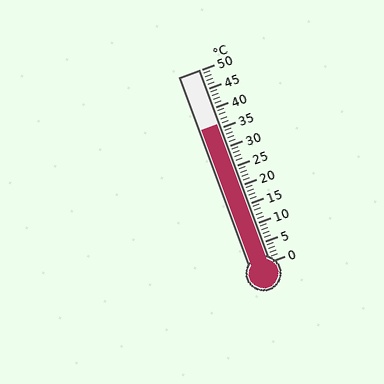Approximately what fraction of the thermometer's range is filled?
The thermometer is filled to approximately 70% of its range.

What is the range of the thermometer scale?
The thermometer scale ranges from 0°C to 50°C.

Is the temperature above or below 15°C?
The temperature is above 15°C.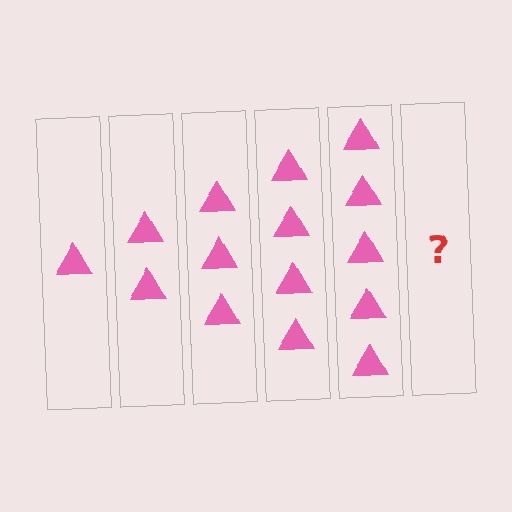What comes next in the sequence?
The next element should be 6 triangles.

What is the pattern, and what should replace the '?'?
The pattern is that each step adds one more triangle. The '?' should be 6 triangles.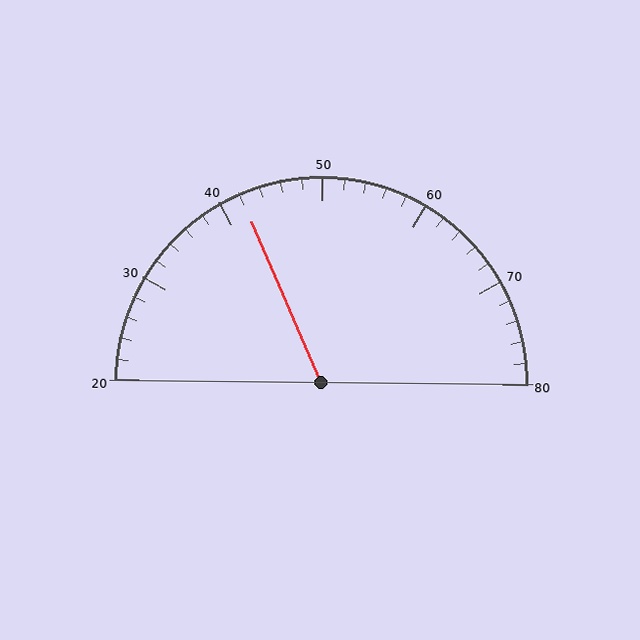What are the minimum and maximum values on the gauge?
The gauge ranges from 20 to 80.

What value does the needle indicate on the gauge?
The needle indicates approximately 42.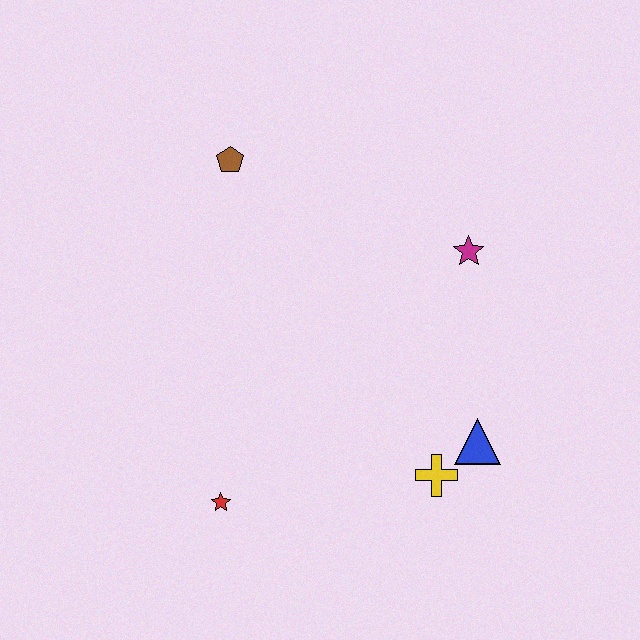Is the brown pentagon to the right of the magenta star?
No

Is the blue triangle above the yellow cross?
Yes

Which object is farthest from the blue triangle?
The brown pentagon is farthest from the blue triangle.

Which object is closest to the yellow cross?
The blue triangle is closest to the yellow cross.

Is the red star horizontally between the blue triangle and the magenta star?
No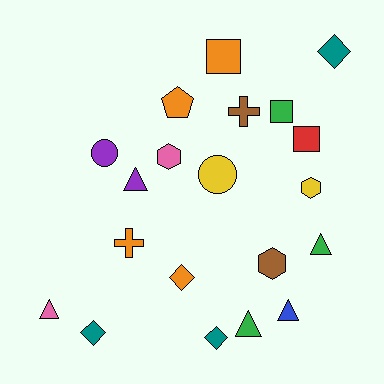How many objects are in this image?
There are 20 objects.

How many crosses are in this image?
There are 2 crosses.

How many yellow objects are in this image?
There are 2 yellow objects.